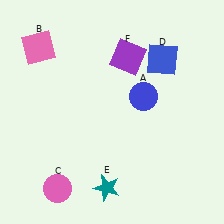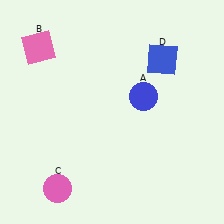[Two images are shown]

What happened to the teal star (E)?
The teal star (E) was removed in Image 2. It was in the bottom-left area of Image 1.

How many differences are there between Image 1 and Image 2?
There are 2 differences between the two images.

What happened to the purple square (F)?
The purple square (F) was removed in Image 2. It was in the top-right area of Image 1.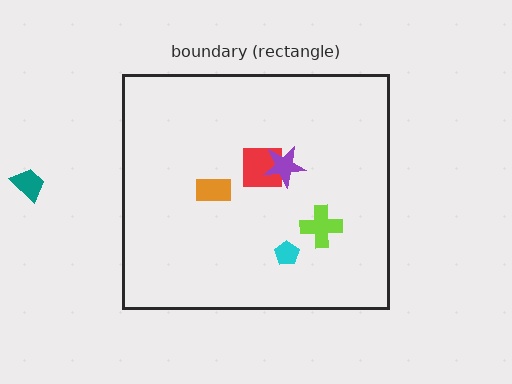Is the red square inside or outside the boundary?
Inside.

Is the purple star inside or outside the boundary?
Inside.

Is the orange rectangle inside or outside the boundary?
Inside.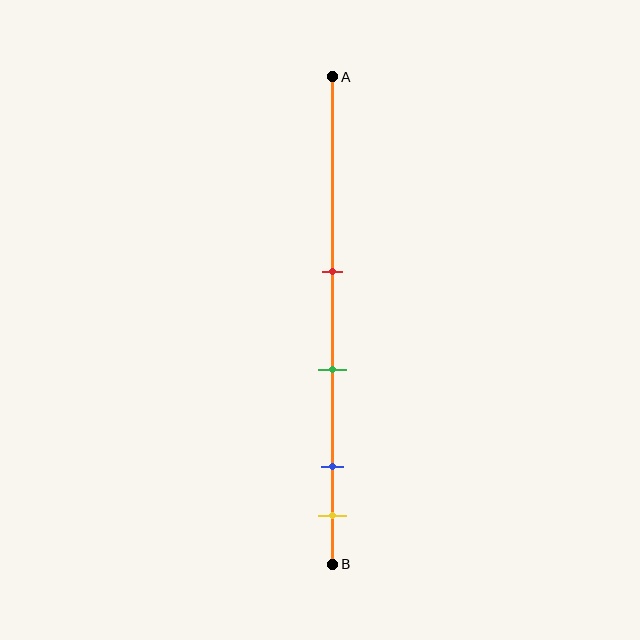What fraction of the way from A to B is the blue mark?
The blue mark is approximately 80% (0.8) of the way from A to B.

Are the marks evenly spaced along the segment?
No, the marks are not evenly spaced.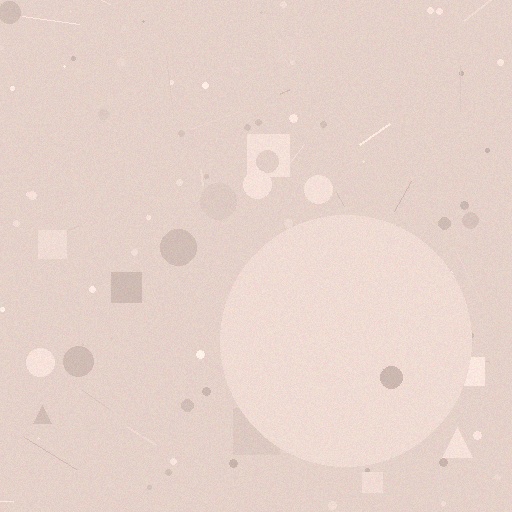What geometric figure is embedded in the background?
A circle is embedded in the background.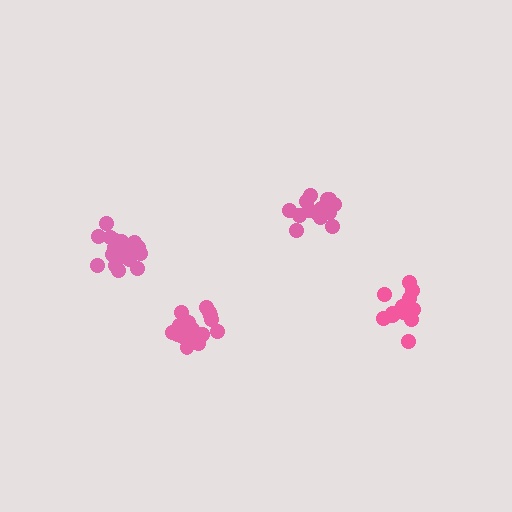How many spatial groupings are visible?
There are 4 spatial groupings.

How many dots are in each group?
Group 1: 19 dots, Group 2: 16 dots, Group 3: 18 dots, Group 4: 18 dots (71 total).